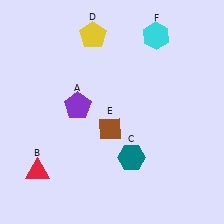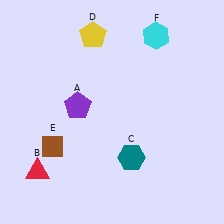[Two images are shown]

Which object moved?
The brown diamond (E) moved left.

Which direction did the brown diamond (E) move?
The brown diamond (E) moved left.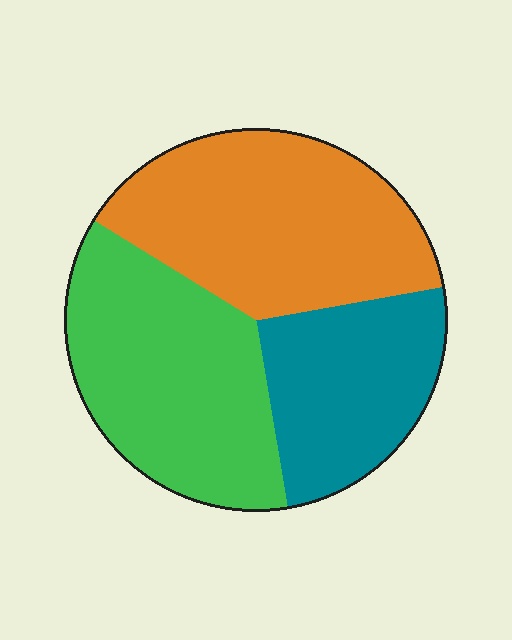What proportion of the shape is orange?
Orange covers around 40% of the shape.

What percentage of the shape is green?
Green takes up between a third and a half of the shape.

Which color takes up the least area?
Teal, at roughly 25%.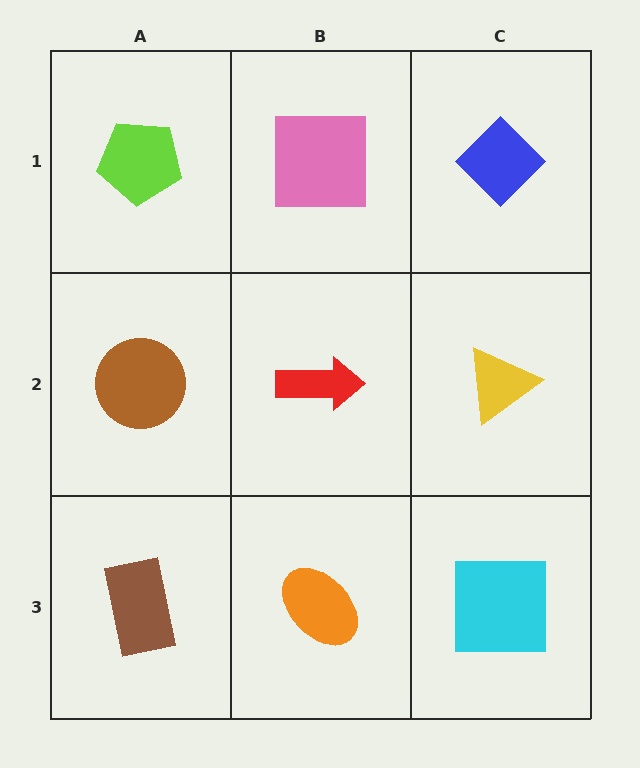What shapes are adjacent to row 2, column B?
A pink square (row 1, column B), an orange ellipse (row 3, column B), a brown circle (row 2, column A), a yellow triangle (row 2, column C).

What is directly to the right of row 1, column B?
A blue diamond.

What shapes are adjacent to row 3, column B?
A red arrow (row 2, column B), a brown rectangle (row 3, column A), a cyan square (row 3, column C).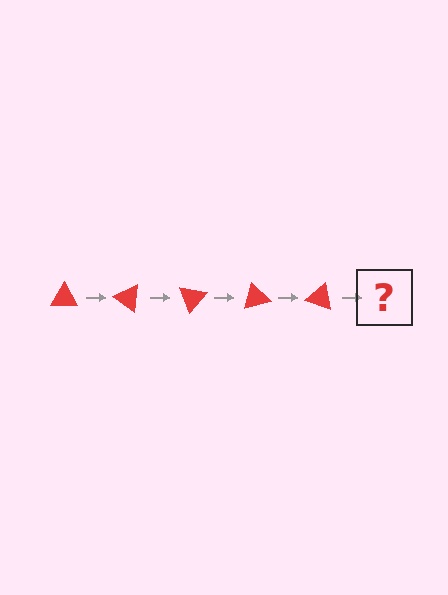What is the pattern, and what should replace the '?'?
The pattern is that the triangle rotates 35 degrees each step. The '?' should be a red triangle rotated 175 degrees.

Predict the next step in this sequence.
The next step is a red triangle rotated 175 degrees.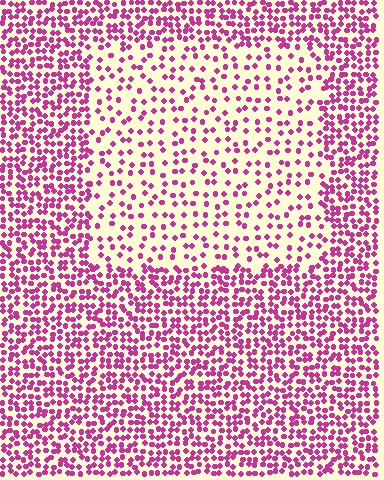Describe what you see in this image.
The image contains small magenta elements arranged at two different densities. A rectangle-shaped region is visible where the elements are less densely packed than the surrounding area.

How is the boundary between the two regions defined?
The boundary is defined by a change in element density (approximately 2.3x ratio). All elements are the same color, size, and shape.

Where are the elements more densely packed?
The elements are more densely packed outside the rectangle boundary.